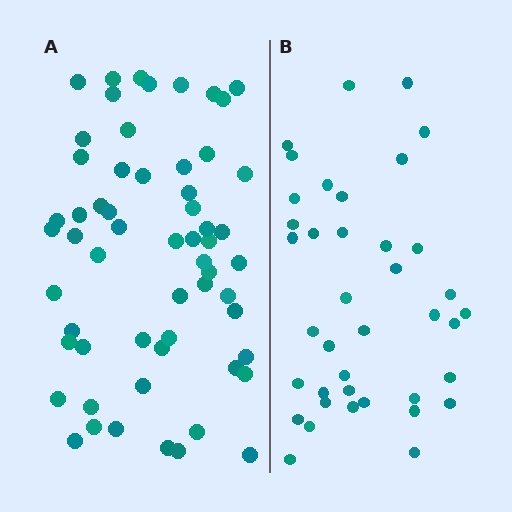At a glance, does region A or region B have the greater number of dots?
Region A (the left region) has more dots.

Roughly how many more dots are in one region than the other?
Region A has approximately 20 more dots than region B.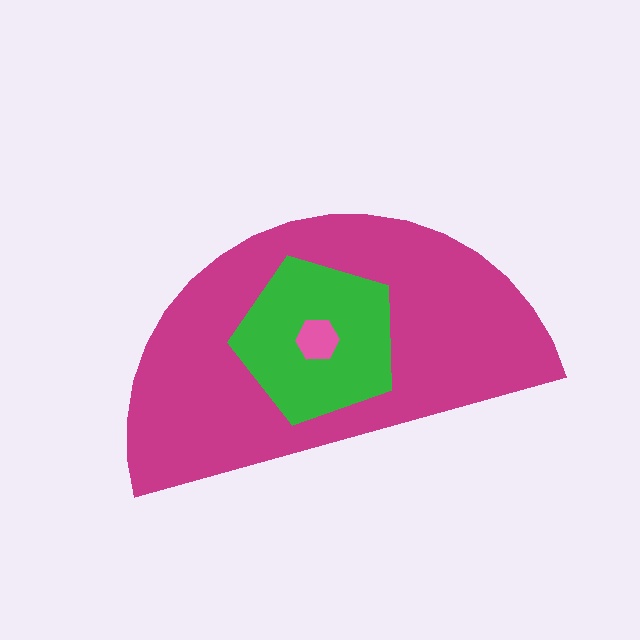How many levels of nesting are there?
3.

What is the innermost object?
The pink hexagon.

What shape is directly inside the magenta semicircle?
The green pentagon.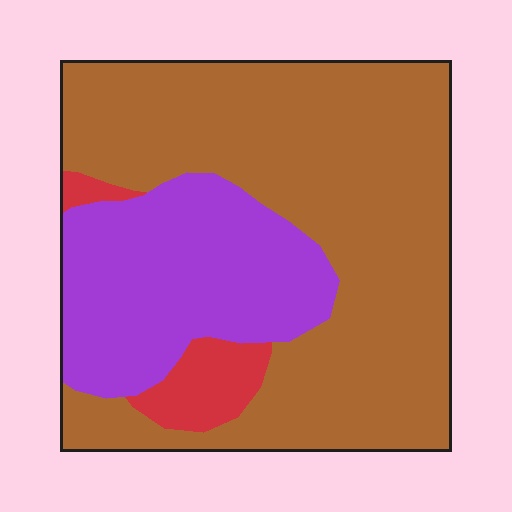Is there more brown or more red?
Brown.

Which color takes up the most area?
Brown, at roughly 65%.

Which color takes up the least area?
Red, at roughly 5%.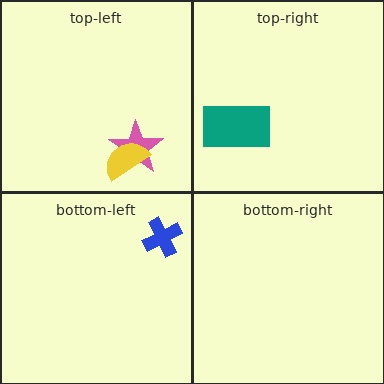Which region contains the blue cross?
The bottom-left region.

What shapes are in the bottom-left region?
The blue cross.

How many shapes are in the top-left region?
2.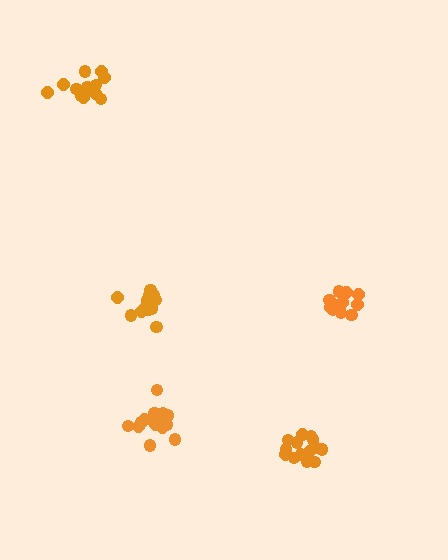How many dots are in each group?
Group 1: 13 dots, Group 2: 14 dots, Group 3: 16 dots, Group 4: 13 dots, Group 5: 15 dots (71 total).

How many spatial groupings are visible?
There are 5 spatial groupings.